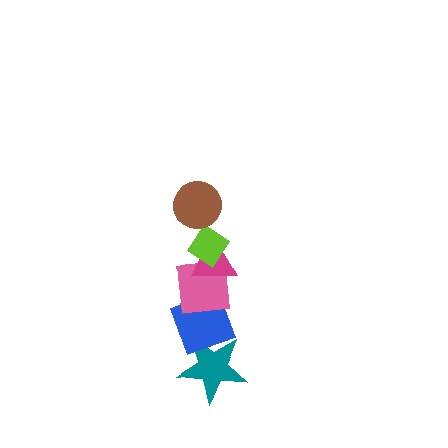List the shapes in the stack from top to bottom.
From top to bottom: the brown circle, the lime diamond, the magenta triangle, the pink square, the blue diamond, the teal star.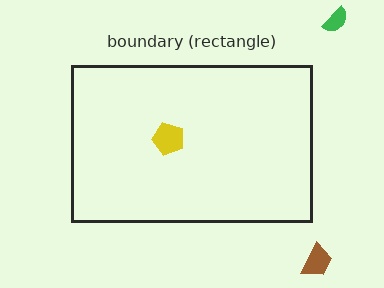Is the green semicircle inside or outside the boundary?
Outside.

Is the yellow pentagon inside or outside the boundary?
Inside.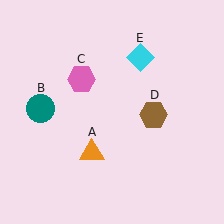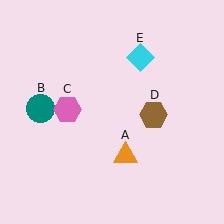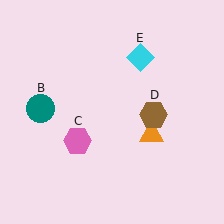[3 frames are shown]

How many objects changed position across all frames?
2 objects changed position: orange triangle (object A), pink hexagon (object C).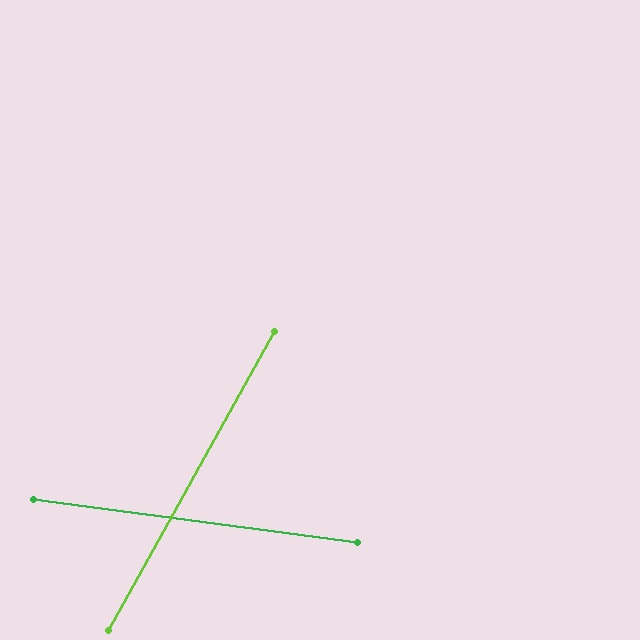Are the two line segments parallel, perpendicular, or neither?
Neither parallel nor perpendicular — they differ by about 69°.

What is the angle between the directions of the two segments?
Approximately 69 degrees.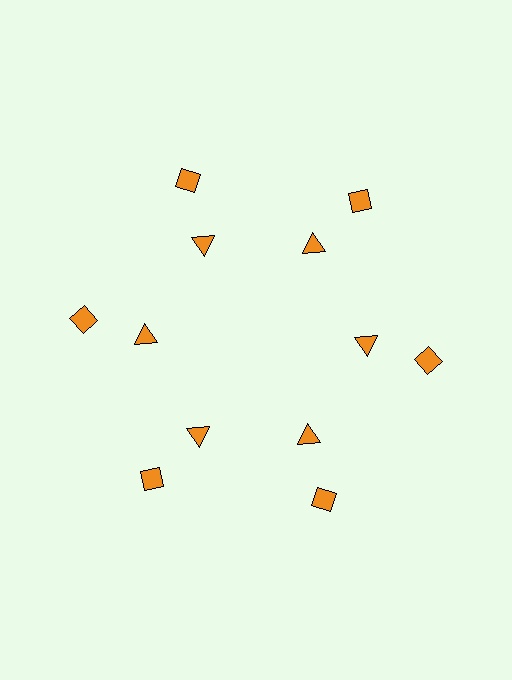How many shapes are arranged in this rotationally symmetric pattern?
There are 12 shapes, arranged in 6 groups of 2.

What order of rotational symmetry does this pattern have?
This pattern has 6-fold rotational symmetry.